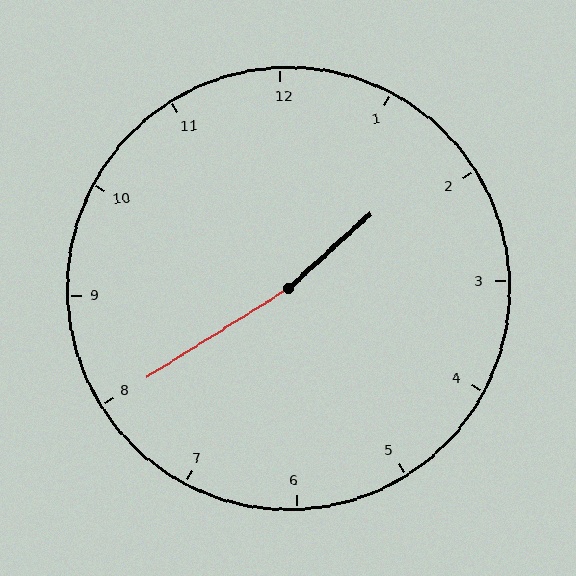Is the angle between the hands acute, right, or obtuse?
It is obtuse.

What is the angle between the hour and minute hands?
Approximately 170 degrees.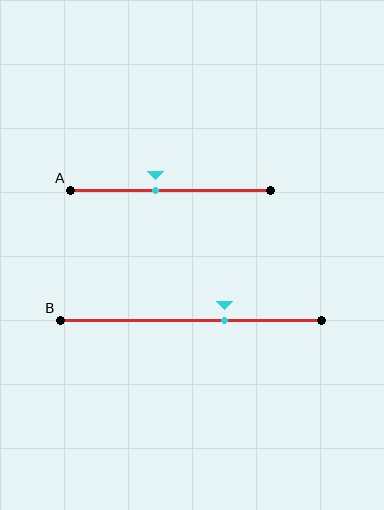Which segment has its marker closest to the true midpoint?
Segment A has its marker closest to the true midpoint.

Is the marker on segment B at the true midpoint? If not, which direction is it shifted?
No, the marker on segment B is shifted to the right by about 13% of the segment length.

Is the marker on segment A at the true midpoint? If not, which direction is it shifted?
No, the marker on segment A is shifted to the left by about 8% of the segment length.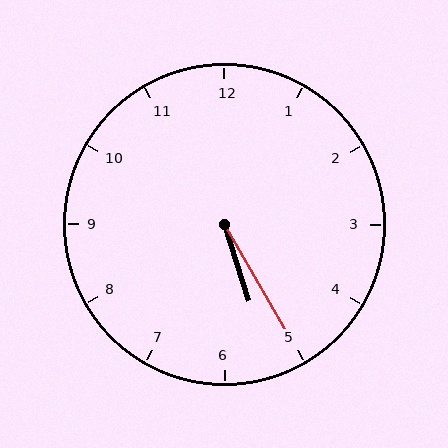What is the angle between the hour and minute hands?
Approximately 12 degrees.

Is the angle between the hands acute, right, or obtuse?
It is acute.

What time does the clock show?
5:25.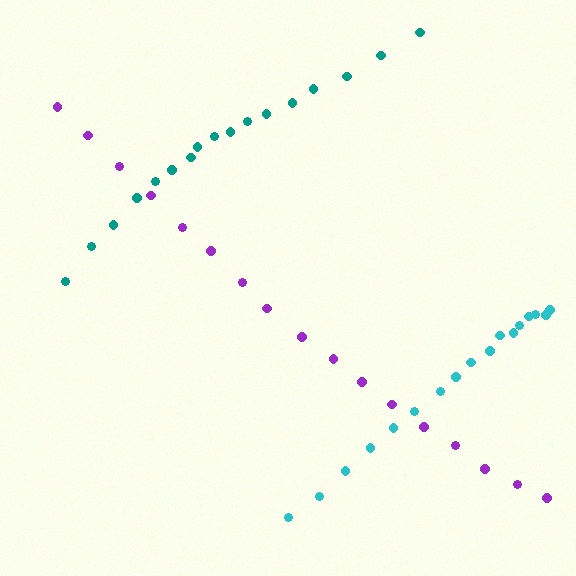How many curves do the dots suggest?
There are 3 distinct paths.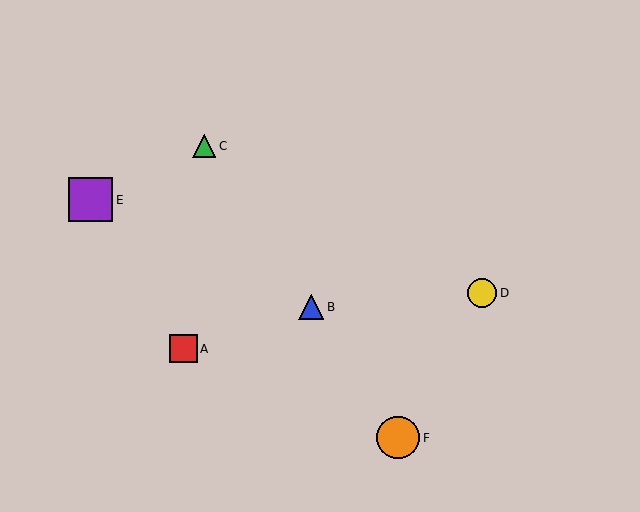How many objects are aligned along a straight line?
3 objects (B, C, F) are aligned along a straight line.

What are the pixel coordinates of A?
Object A is at (183, 349).